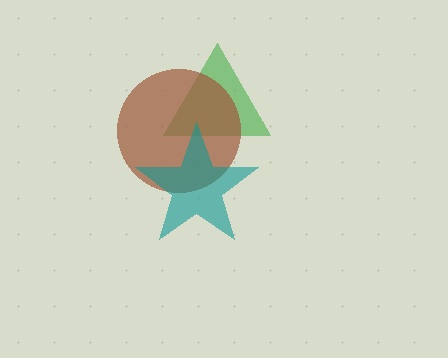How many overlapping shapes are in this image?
There are 3 overlapping shapes in the image.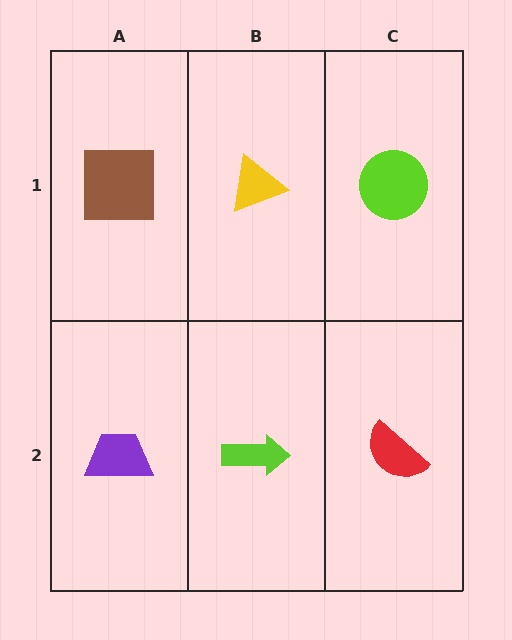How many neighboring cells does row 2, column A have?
2.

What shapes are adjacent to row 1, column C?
A red semicircle (row 2, column C), a yellow triangle (row 1, column B).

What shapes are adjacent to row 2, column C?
A lime circle (row 1, column C), a lime arrow (row 2, column B).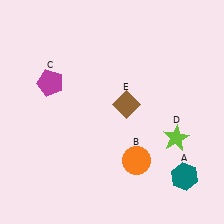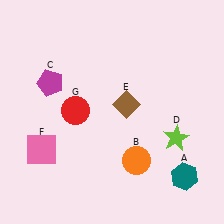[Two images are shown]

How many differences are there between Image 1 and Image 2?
There are 2 differences between the two images.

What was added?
A pink square (F), a red circle (G) were added in Image 2.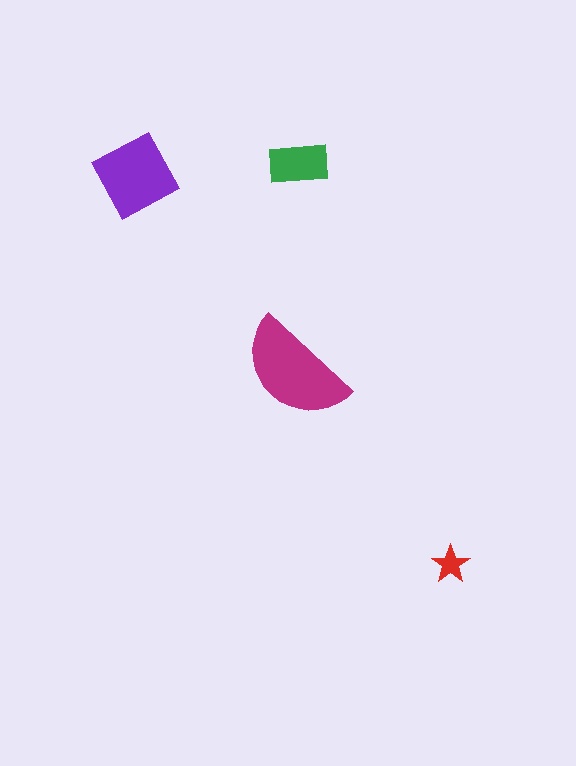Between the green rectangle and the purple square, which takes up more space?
The purple square.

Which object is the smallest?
The red star.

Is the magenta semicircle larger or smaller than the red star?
Larger.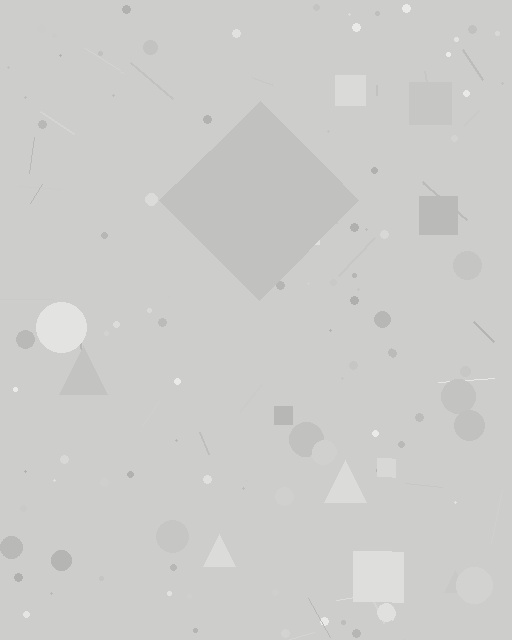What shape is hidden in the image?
A diamond is hidden in the image.